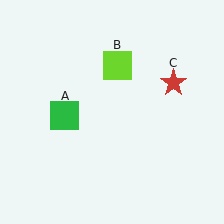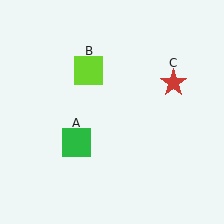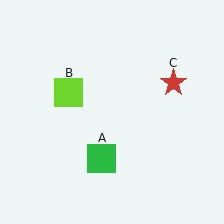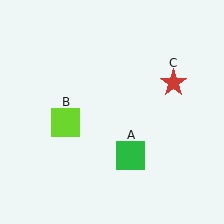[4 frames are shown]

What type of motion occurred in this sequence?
The green square (object A), lime square (object B) rotated counterclockwise around the center of the scene.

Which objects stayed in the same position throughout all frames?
Red star (object C) remained stationary.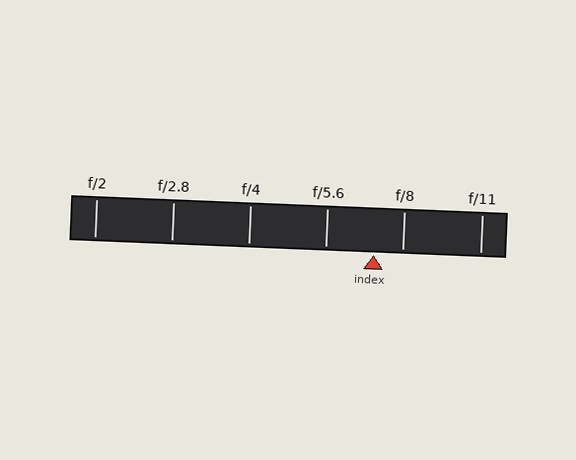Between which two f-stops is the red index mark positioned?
The index mark is between f/5.6 and f/8.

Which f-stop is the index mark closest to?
The index mark is closest to f/8.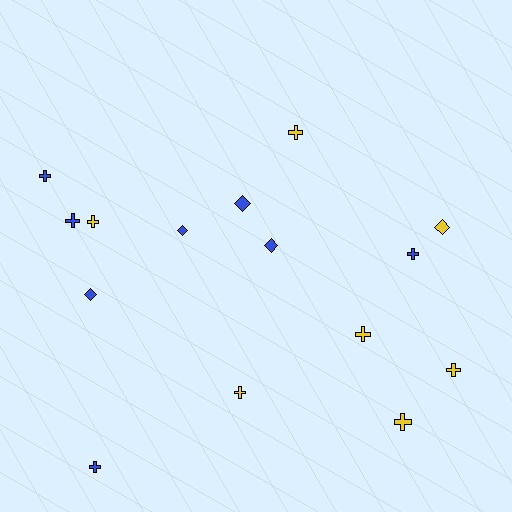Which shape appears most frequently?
Cross, with 10 objects.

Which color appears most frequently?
Blue, with 8 objects.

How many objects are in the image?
There are 15 objects.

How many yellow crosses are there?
There are 6 yellow crosses.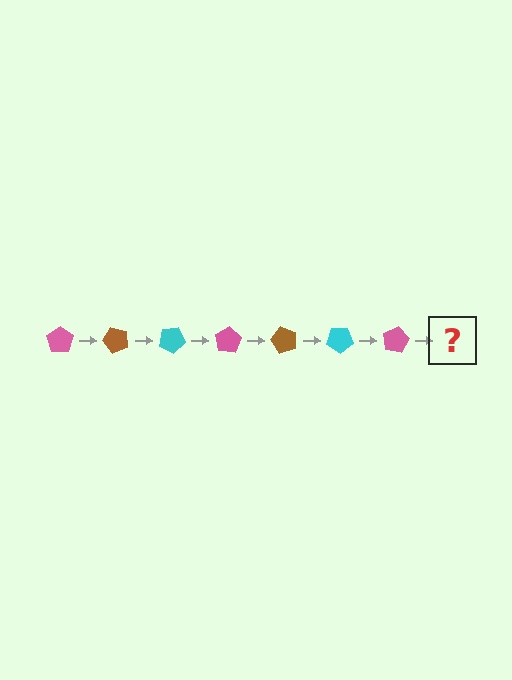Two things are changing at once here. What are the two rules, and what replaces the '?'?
The two rules are that it rotates 50 degrees each step and the color cycles through pink, brown, and cyan. The '?' should be a brown pentagon, rotated 350 degrees from the start.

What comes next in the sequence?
The next element should be a brown pentagon, rotated 350 degrees from the start.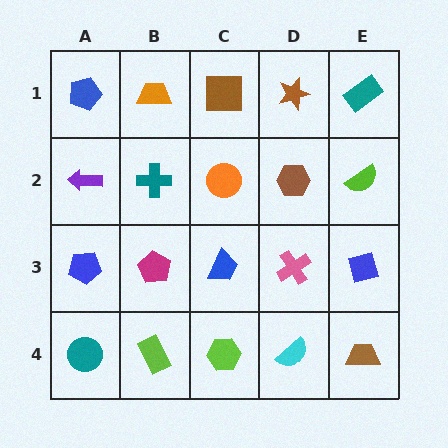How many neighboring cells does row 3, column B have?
4.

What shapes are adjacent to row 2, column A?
A blue pentagon (row 1, column A), a blue pentagon (row 3, column A), a teal cross (row 2, column B).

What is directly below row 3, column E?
A brown trapezoid.